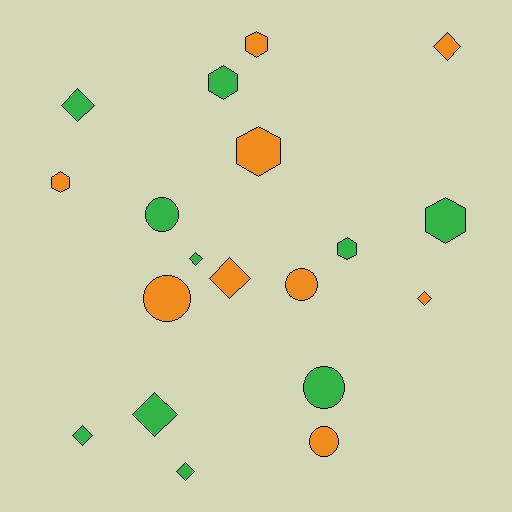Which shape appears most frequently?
Diamond, with 8 objects.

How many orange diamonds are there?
There are 3 orange diamonds.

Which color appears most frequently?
Green, with 10 objects.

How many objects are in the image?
There are 19 objects.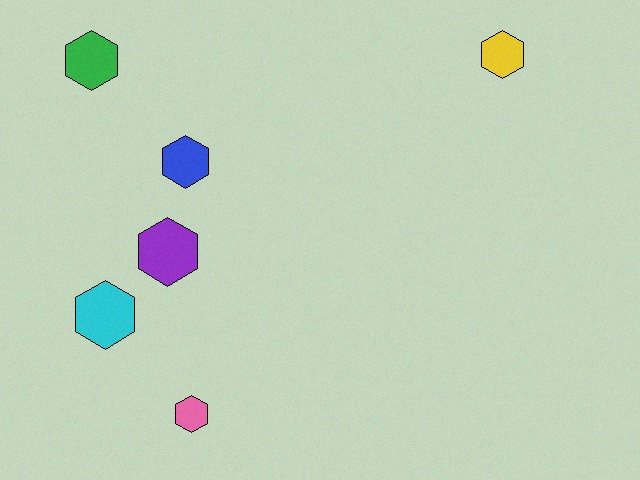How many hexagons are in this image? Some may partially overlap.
There are 6 hexagons.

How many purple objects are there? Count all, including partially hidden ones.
There is 1 purple object.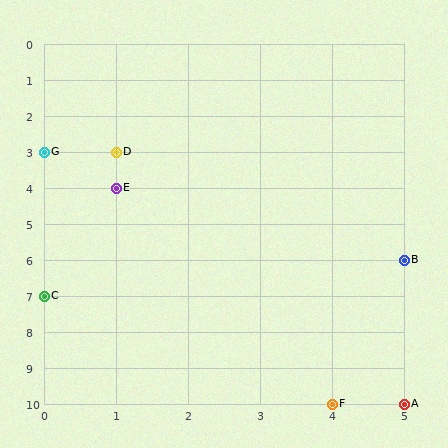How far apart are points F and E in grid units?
Points F and E are 3 columns and 6 rows apart (about 6.7 grid units diagonally).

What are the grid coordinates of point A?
Point A is at grid coordinates (5, 10).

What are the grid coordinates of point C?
Point C is at grid coordinates (0, 7).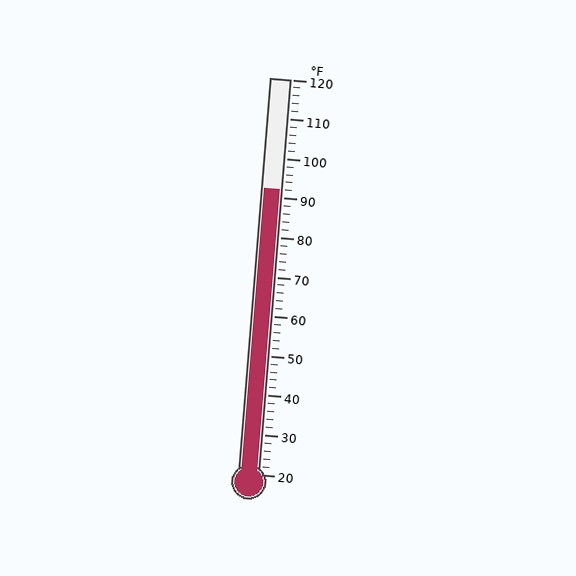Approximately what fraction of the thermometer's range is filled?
The thermometer is filled to approximately 70% of its range.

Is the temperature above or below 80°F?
The temperature is above 80°F.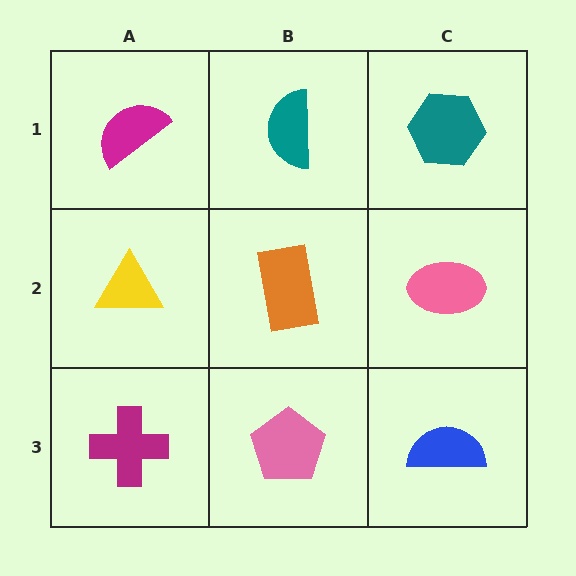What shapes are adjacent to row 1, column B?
An orange rectangle (row 2, column B), a magenta semicircle (row 1, column A), a teal hexagon (row 1, column C).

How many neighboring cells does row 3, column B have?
3.